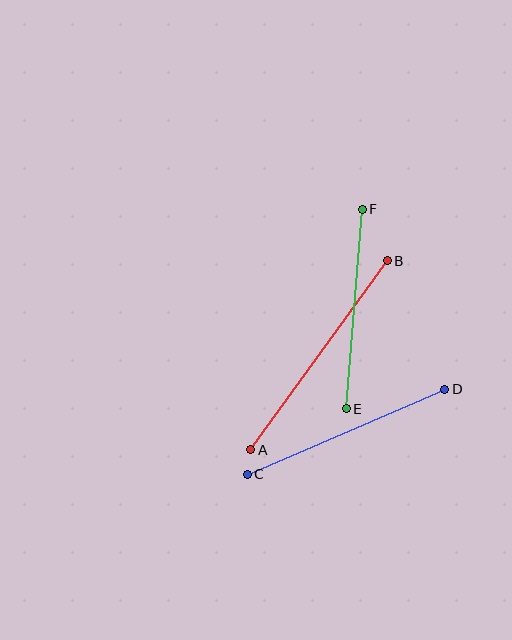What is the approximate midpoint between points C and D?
The midpoint is at approximately (346, 432) pixels.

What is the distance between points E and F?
The distance is approximately 200 pixels.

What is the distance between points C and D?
The distance is approximately 215 pixels.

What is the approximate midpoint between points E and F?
The midpoint is at approximately (354, 309) pixels.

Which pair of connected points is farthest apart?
Points A and B are farthest apart.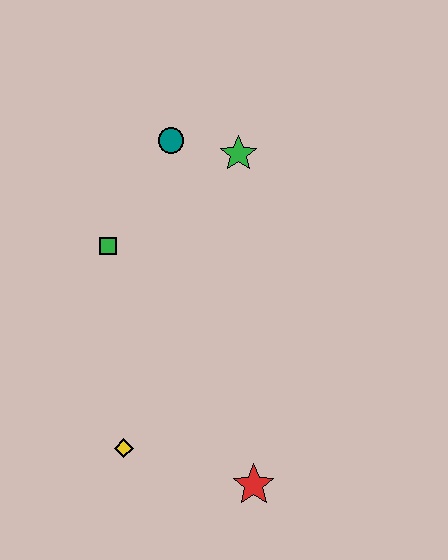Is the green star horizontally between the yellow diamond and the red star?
Yes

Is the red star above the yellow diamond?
No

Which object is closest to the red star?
The yellow diamond is closest to the red star.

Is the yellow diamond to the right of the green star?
No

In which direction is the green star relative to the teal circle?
The green star is to the right of the teal circle.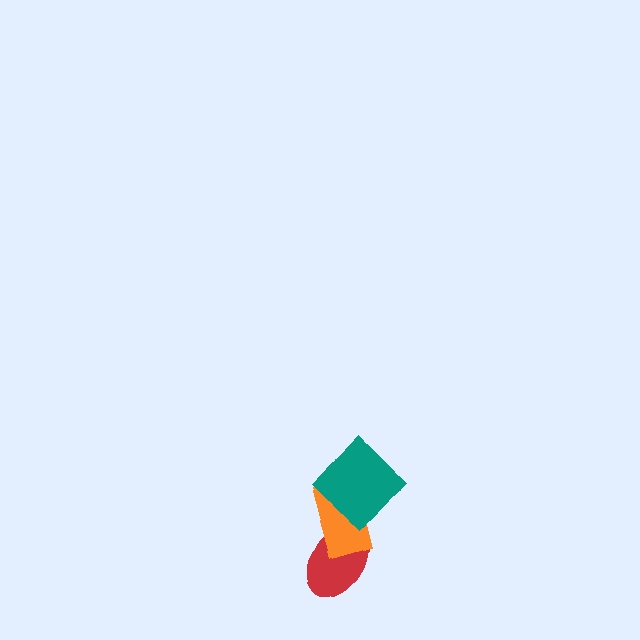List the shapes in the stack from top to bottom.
From top to bottom: the teal diamond, the orange rectangle, the red ellipse.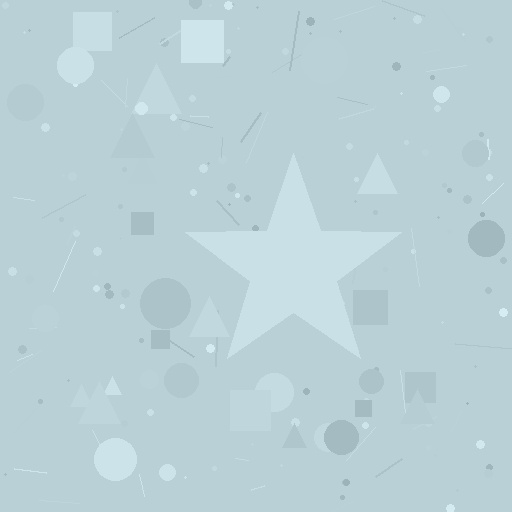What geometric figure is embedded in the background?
A star is embedded in the background.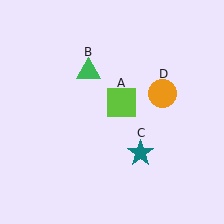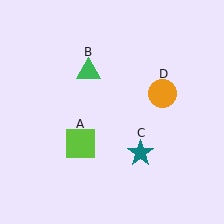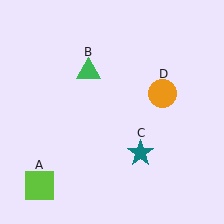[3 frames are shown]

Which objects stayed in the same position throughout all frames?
Green triangle (object B) and teal star (object C) and orange circle (object D) remained stationary.